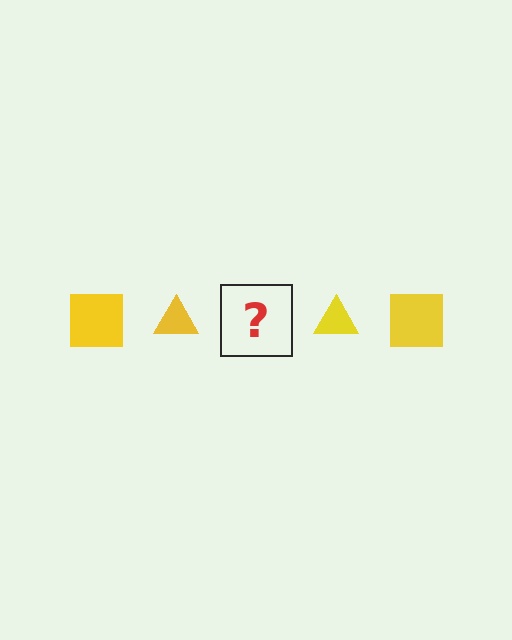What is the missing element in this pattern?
The missing element is a yellow square.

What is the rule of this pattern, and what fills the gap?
The rule is that the pattern cycles through square, triangle shapes in yellow. The gap should be filled with a yellow square.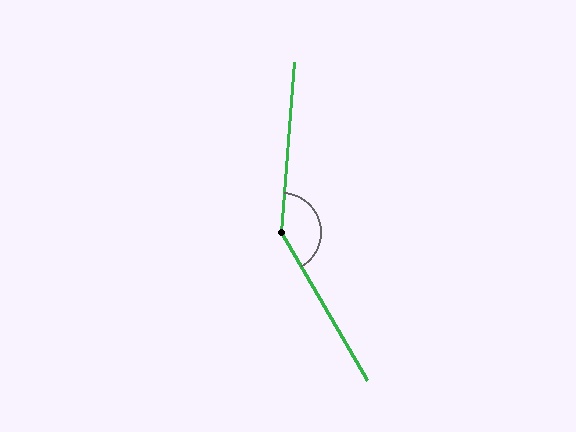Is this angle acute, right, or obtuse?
It is obtuse.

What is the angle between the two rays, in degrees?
Approximately 145 degrees.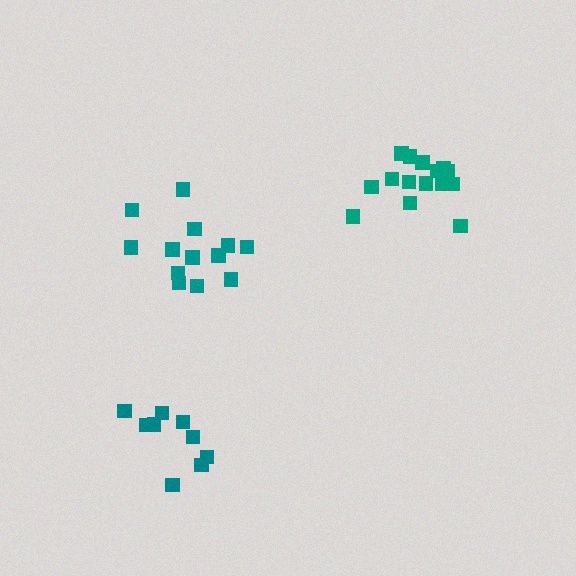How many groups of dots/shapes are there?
There are 3 groups.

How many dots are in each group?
Group 1: 9 dots, Group 2: 13 dots, Group 3: 15 dots (37 total).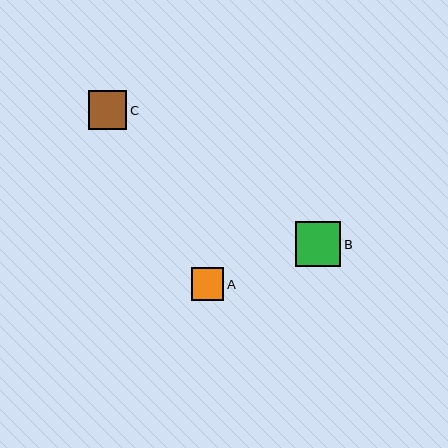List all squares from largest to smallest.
From largest to smallest: B, C, A.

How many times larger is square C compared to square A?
Square C is approximately 1.2 times the size of square A.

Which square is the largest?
Square B is the largest with a size of approximately 46 pixels.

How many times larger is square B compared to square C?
Square B is approximately 1.2 times the size of square C.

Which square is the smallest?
Square A is the smallest with a size of approximately 33 pixels.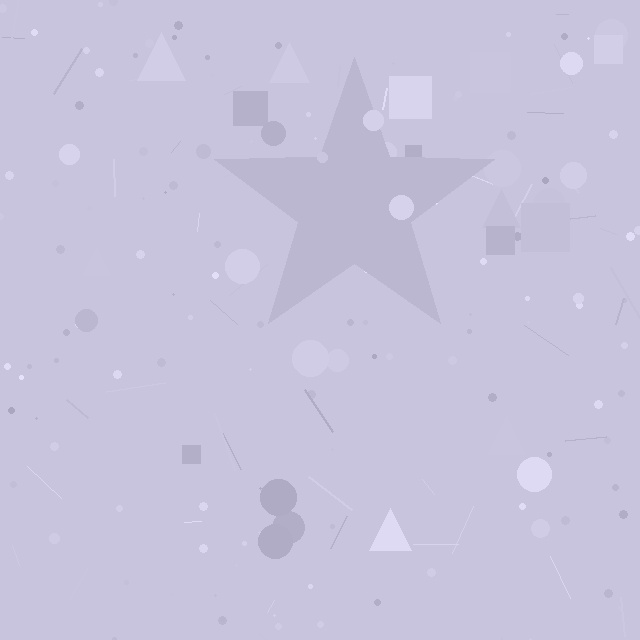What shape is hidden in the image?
A star is hidden in the image.